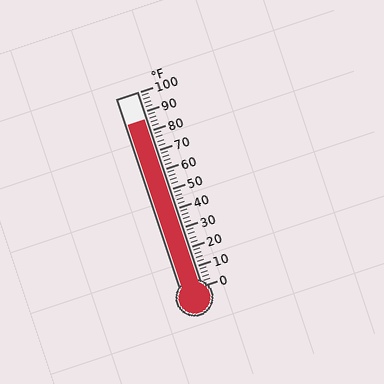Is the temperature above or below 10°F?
The temperature is above 10°F.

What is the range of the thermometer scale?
The thermometer scale ranges from 0°F to 100°F.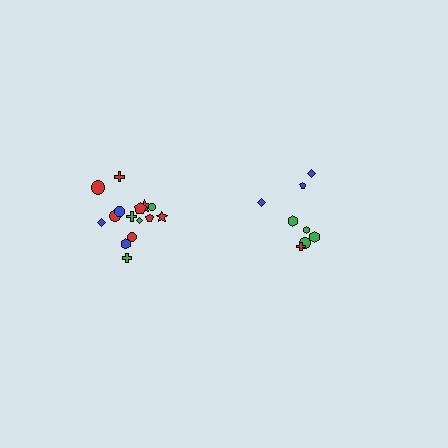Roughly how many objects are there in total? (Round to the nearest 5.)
Roughly 25 objects in total.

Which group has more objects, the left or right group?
The left group.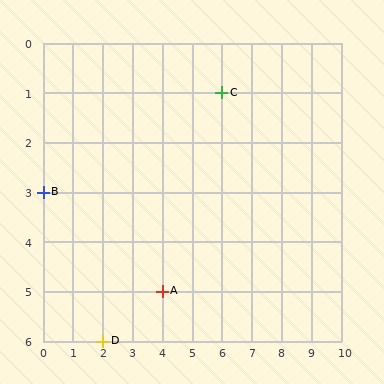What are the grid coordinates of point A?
Point A is at grid coordinates (4, 5).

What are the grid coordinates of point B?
Point B is at grid coordinates (0, 3).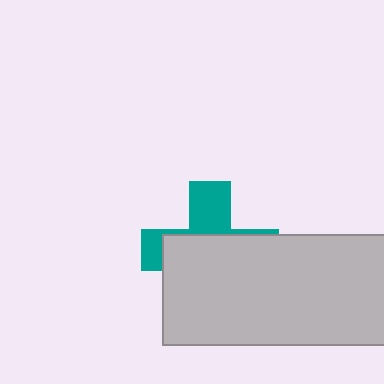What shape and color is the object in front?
The object in front is a light gray rectangle.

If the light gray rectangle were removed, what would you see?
You would see the complete teal cross.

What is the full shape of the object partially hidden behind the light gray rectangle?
The partially hidden object is a teal cross.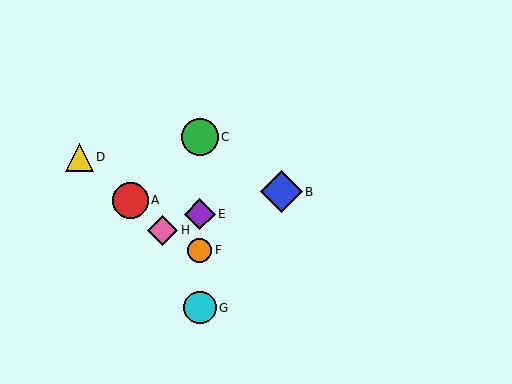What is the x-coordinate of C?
Object C is at x≈200.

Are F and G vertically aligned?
Yes, both are at x≈200.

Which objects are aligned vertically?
Objects C, E, F, G are aligned vertically.